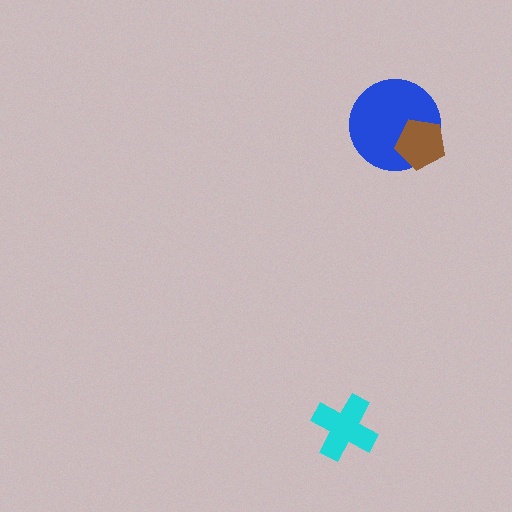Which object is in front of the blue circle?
The brown pentagon is in front of the blue circle.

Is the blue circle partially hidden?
Yes, it is partially covered by another shape.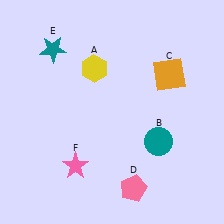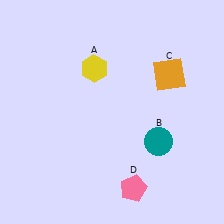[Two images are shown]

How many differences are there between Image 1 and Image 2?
There are 2 differences between the two images.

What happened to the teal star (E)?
The teal star (E) was removed in Image 2. It was in the top-left area of Image 1.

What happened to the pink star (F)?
The pink star (F) was removed in Image 2. It was in the bottom-left area of Image 1.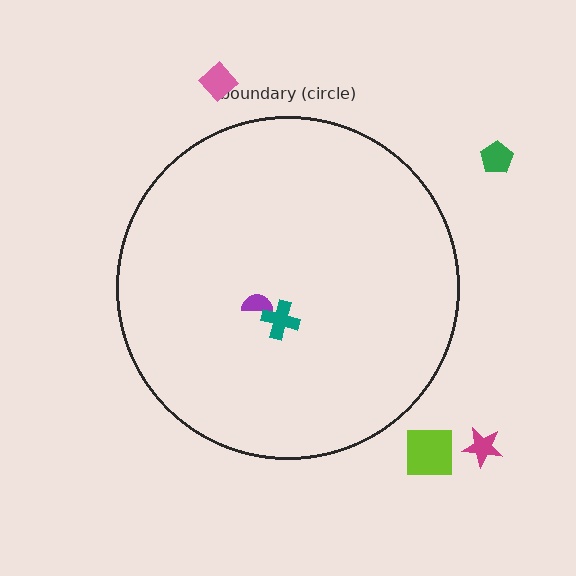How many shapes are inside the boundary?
2 inside, 4 outside.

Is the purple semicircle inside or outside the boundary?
Inside.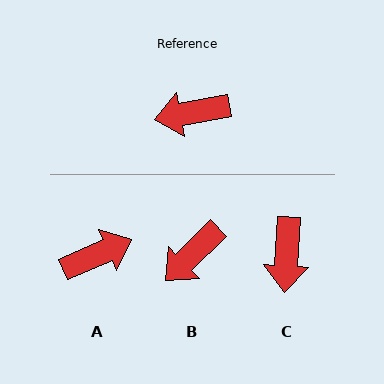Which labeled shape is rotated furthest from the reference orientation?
A, about 167 degrees away.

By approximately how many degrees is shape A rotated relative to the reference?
Approximately 167 degrees clockwise.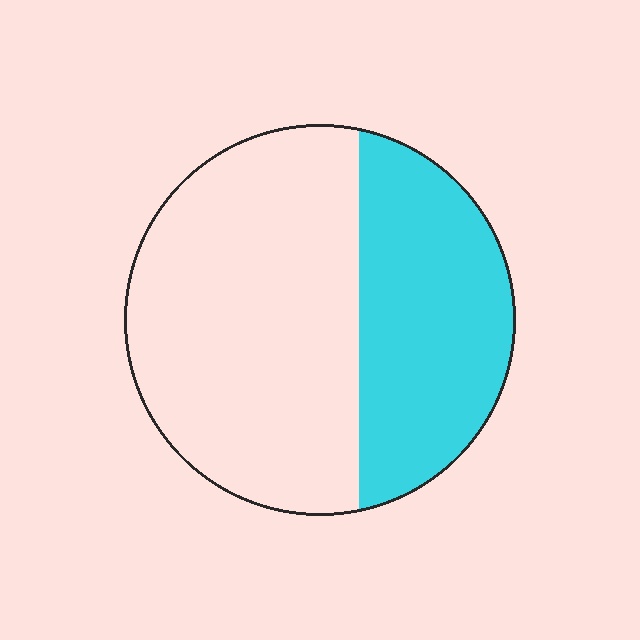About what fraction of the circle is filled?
About three eighths (3/8).